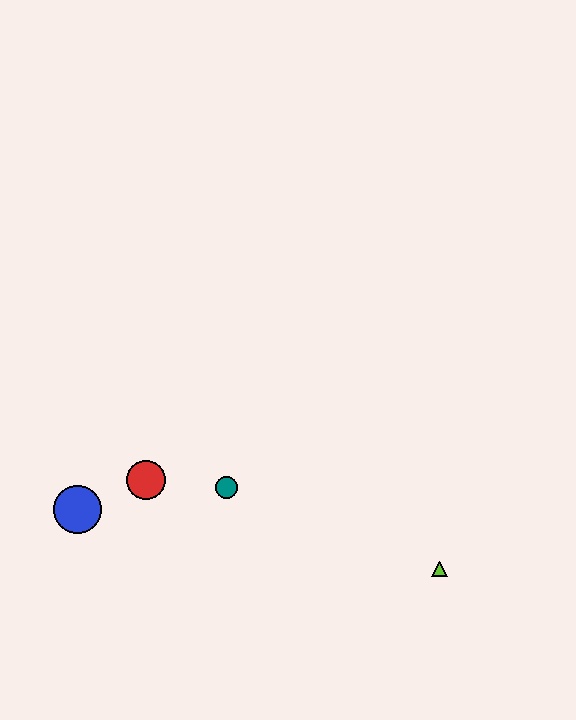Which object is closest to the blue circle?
The red circle is closest to the blue circle.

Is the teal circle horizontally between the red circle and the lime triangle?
Yes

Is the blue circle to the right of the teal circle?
No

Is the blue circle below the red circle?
Yes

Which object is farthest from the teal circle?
The lime triangle is farthest from the teal circle.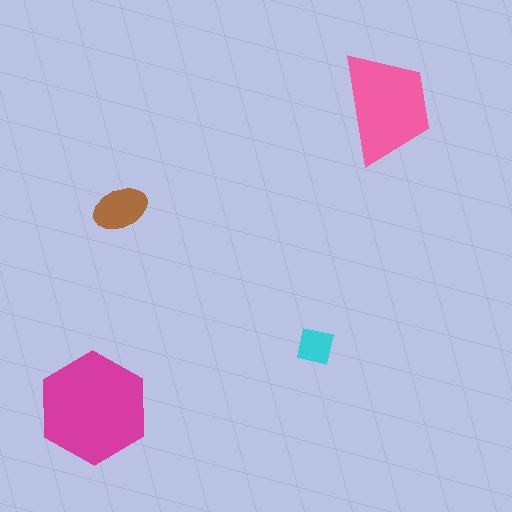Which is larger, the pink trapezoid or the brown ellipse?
The pink trapezoid.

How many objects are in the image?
There are 4 objects in the image.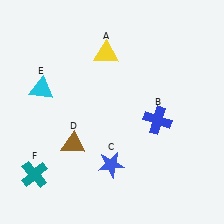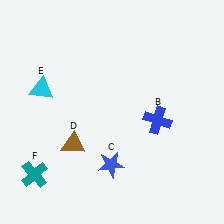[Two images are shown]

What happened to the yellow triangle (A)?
The yellow triangle (A) was removed in Image 2. It was in the top-left area of Image 1.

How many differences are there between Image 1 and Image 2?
There is 1 difference between the two images.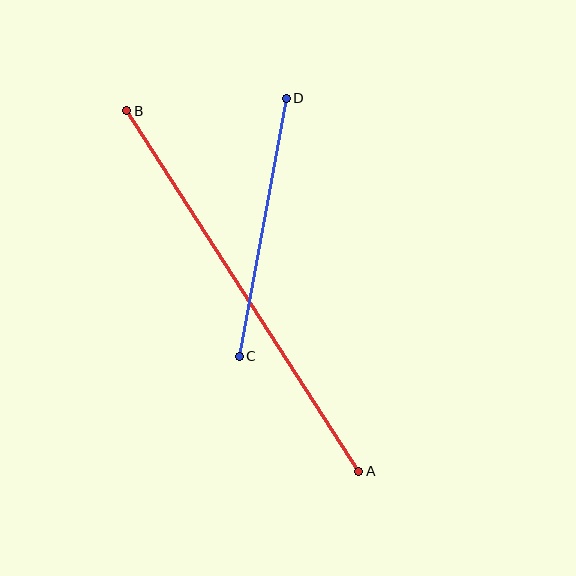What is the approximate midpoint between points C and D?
The midpoint is at approximately (263, 227) pixels.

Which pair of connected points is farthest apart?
Points A and B are farthest apart.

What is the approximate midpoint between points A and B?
The midpoint is at approximately (243, 291) pixels.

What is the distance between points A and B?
The distance is approximately 429 pixels.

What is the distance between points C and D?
The distance is approximately 262 pixels.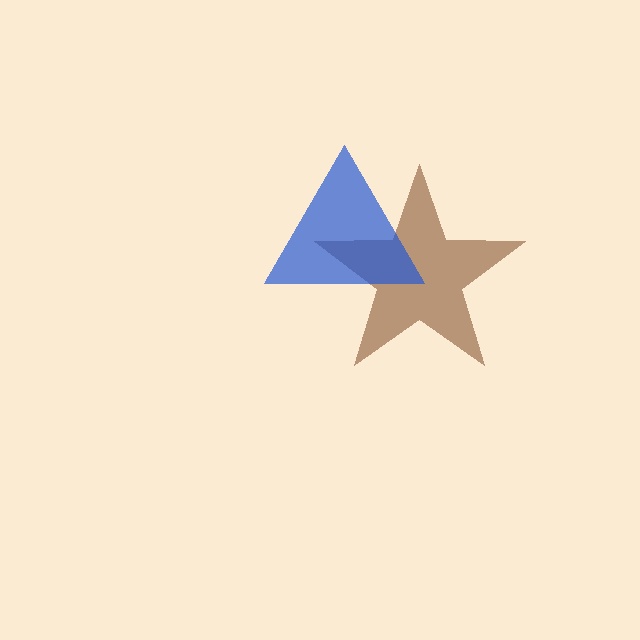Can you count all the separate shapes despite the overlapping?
Yes, there are 2 separate shapes.